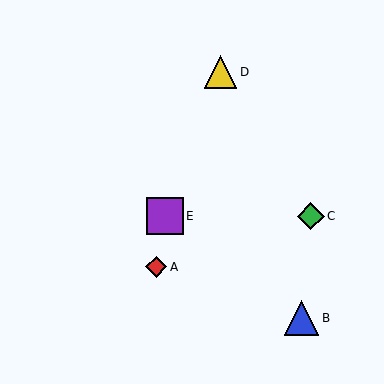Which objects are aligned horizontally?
Objects C, E are aligned horizontally.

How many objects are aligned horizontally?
2 objects (C, E) are aligned horizontally.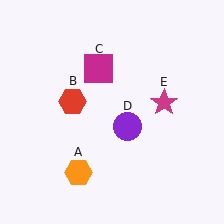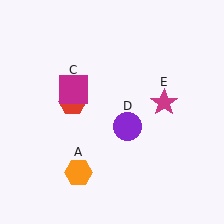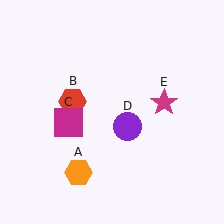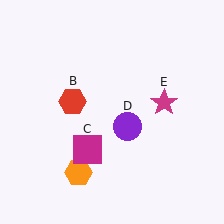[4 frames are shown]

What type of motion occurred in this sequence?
The magenta square (object C) rotated counterclockwise around the center of the scene.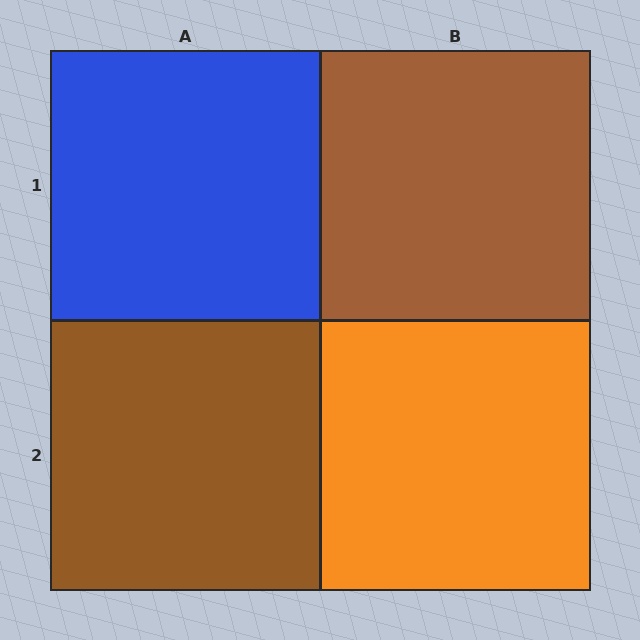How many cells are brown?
2 cells are brown.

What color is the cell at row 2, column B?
Orange.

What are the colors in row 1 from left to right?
Blue, brown.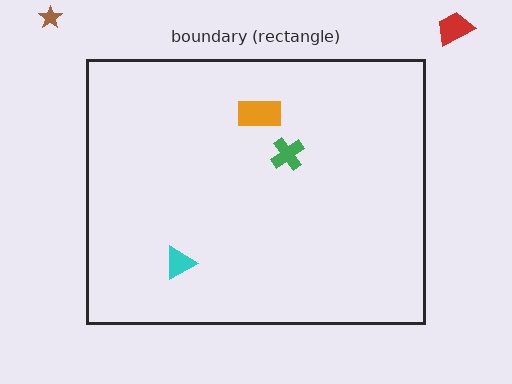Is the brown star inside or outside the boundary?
Outside.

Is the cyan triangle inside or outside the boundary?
Inside.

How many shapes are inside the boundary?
3 inside, 2 outside.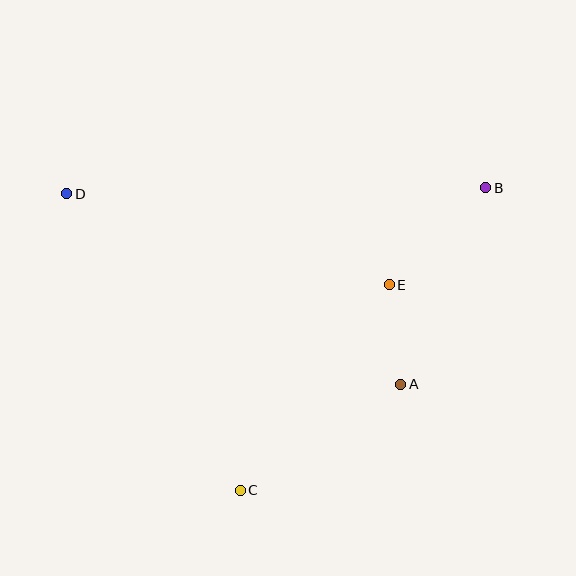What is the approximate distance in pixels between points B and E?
The distance between B and E is approximately 137 pixels.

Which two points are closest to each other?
Points A and E are closest to each other.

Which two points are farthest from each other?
Points B and D are farthest from each other.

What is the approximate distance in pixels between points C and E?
The distance between C and E is approximately 254 pixels.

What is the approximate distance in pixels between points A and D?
The distance between A and D is approximately 384 pixels.